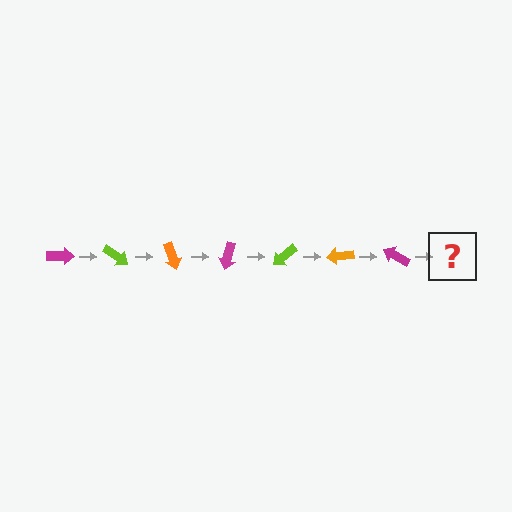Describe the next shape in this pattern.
It should be a lime arrow, rotated 245 degrees from the start.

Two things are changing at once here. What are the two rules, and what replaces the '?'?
The two rules are that it rotates 35 degrees each step and the color cycles through magenta, lime, and orange. The '?' should be a lime arrow, rotated 245 degrees from the start.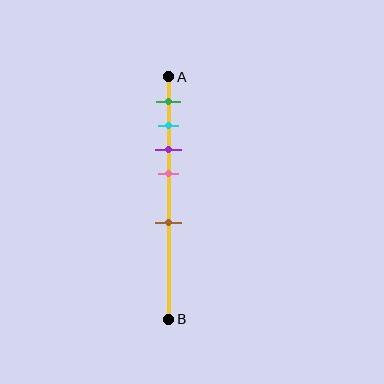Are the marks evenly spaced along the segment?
No, the marks are not evenly spaced.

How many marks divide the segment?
There are 5 marks dividing the segment.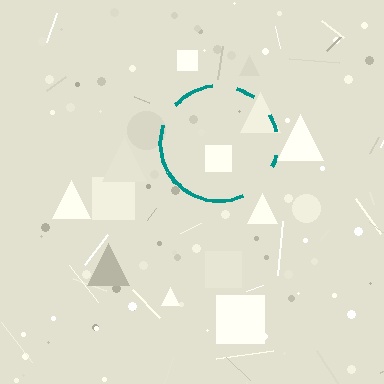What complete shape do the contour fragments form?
The contour fragments form a circle.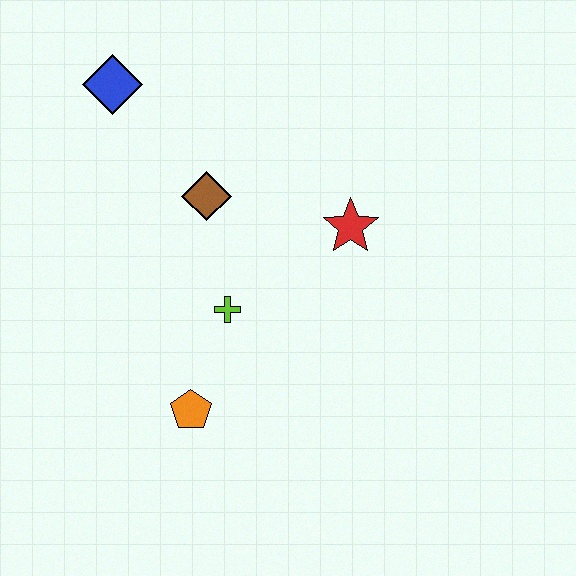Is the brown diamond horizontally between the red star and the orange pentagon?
Yes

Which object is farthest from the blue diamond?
The orange pentagon is farthest from the blue diamond.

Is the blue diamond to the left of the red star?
Yes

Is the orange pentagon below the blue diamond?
Yes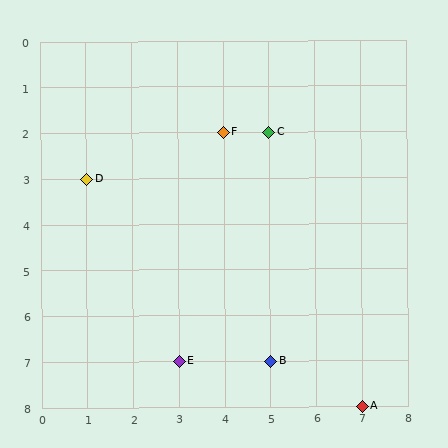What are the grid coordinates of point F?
Point F is at grid coordinates (4, 2).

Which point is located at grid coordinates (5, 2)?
Point C is at (5, 2).